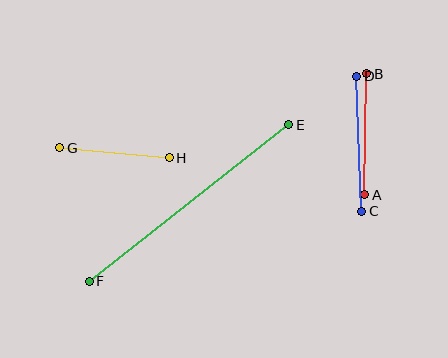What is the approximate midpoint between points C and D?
The midpoint is at approximately (359, 144) pixels.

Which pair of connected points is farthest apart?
Points E and F are farthest apart.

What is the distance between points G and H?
The distance is approximately 110 pixels.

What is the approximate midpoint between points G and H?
The midpoint is at approximately (115, 153) pixels.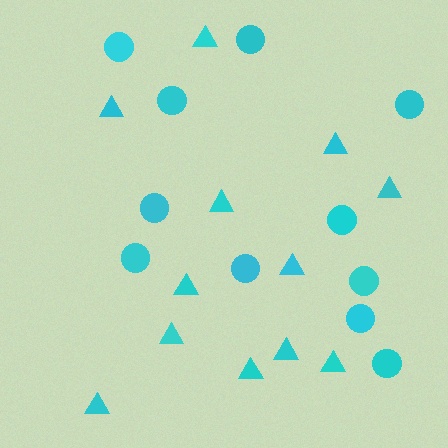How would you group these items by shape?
There are 2 groups: one group of circles (11) and one group of triangles (12).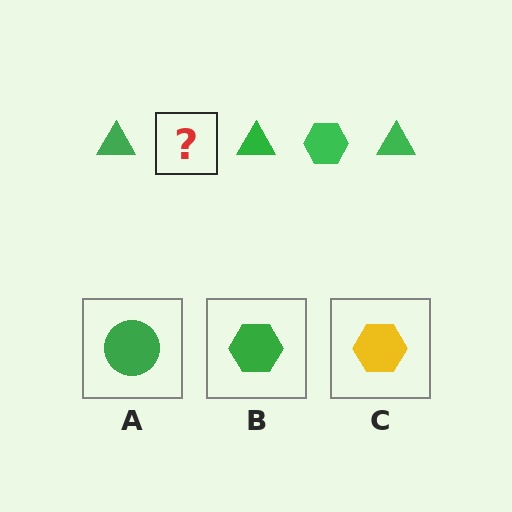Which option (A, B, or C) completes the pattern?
B.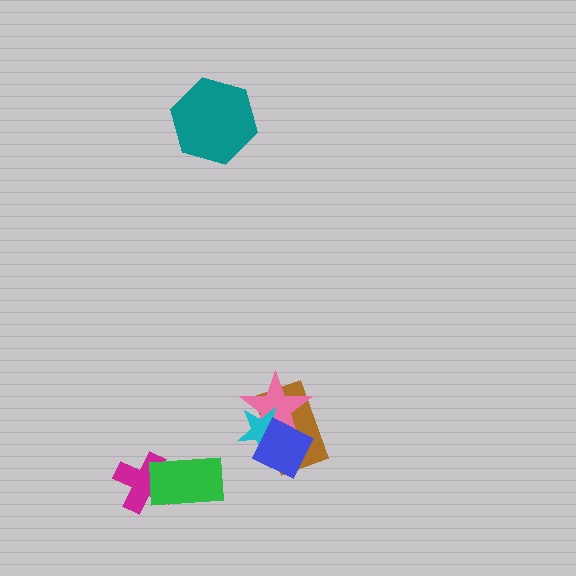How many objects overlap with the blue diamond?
3 objects overlap with the blue diamond.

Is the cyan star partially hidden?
Yes, it is partially covered by another shape.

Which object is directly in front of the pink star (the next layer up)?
The cyan star is directly in front of the pink star.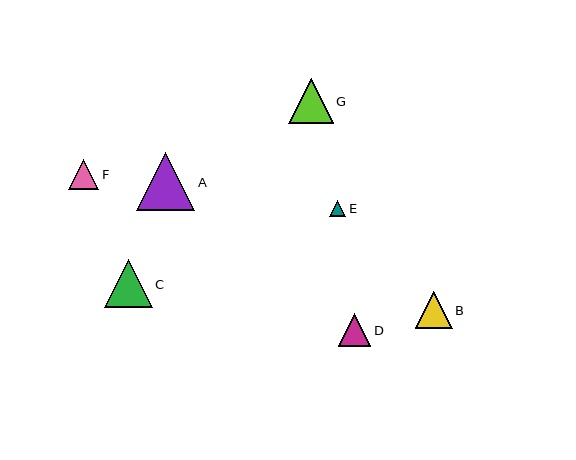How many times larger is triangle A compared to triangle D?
Triangle A is approximately 1.8 times the size of triangle D.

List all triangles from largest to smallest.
From largest to smallest: A, C, G, B, D, F, E.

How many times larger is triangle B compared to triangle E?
Triangle B is approximately 2.4 times the size of triangle E.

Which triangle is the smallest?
Triangle E is the smallest with a size of approximately 16 pixels.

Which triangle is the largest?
Triangle A is the largest with a size of approximately 58 pixels.